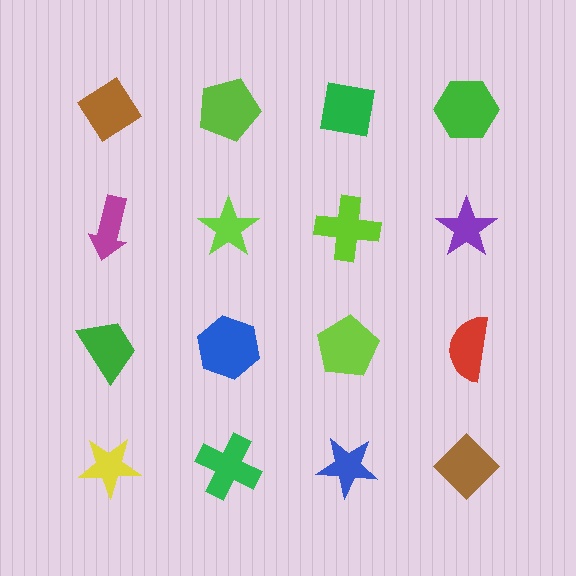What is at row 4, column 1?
A yellow star.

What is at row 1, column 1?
A brown diamond.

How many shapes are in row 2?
4 shapes.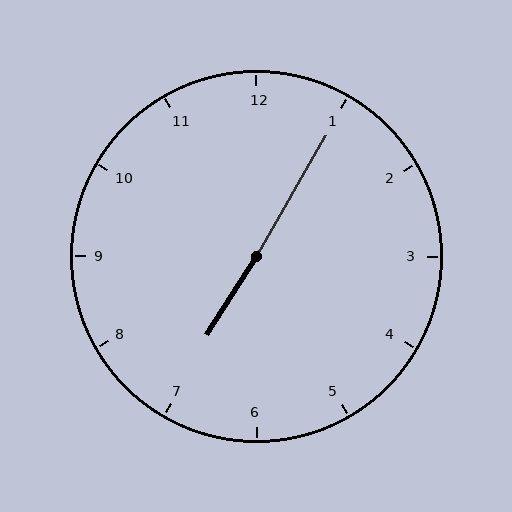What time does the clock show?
7:05.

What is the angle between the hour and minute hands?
Approximately 178 degrees.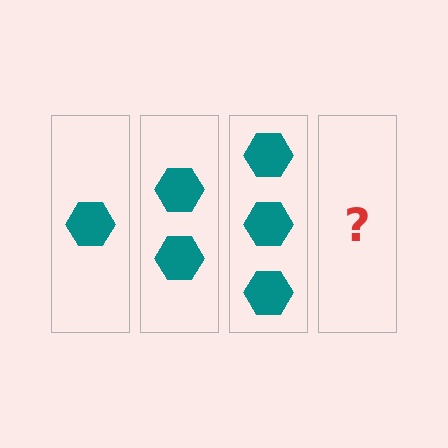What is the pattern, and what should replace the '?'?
The pattern is that each step adds one more hexagon. The '?' should be 4 hexagons.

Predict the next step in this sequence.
The next step is 4 hexagons.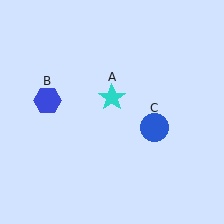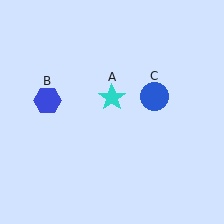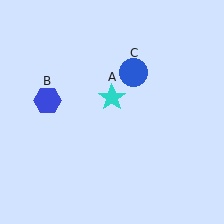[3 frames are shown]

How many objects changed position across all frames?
1 object changed position: blue circle (object C).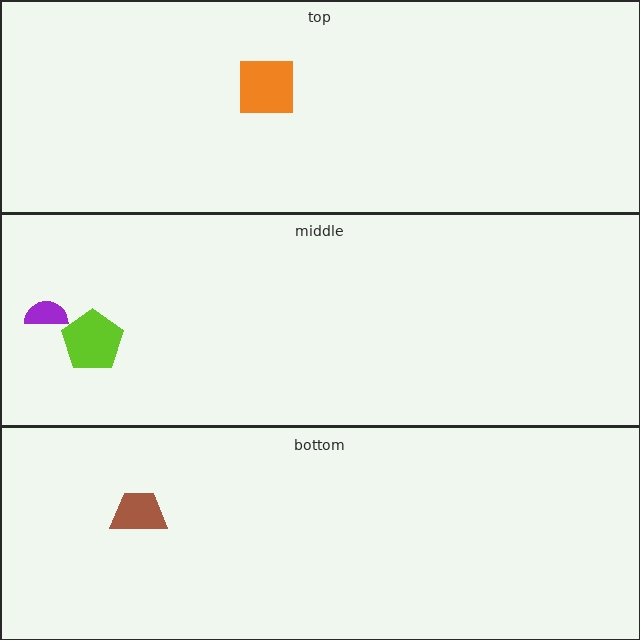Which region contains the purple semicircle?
The middle region.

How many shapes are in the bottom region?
1.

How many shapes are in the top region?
1.